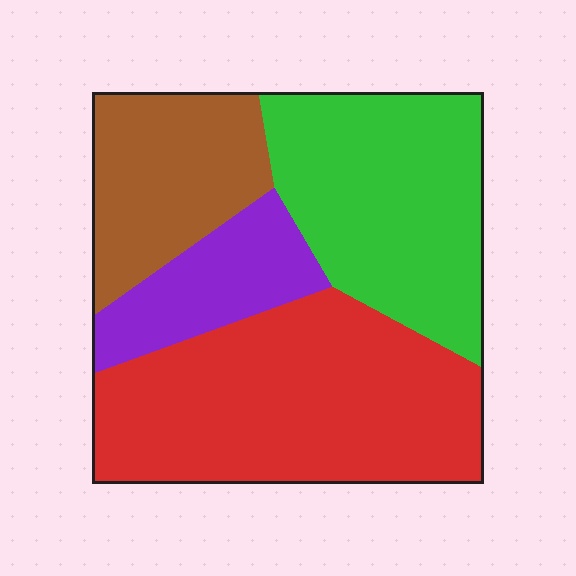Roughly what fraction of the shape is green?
Green covers around 30% of the shape.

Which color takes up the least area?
Purple, at roughly 15%.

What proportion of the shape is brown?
Brown takes up about one fifth (1/5) of the shape.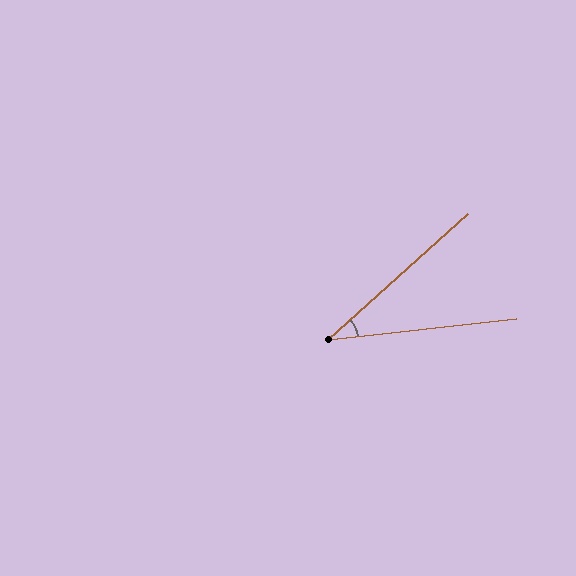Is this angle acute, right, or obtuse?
It is acute.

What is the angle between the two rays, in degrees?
Approximately 36 degrees.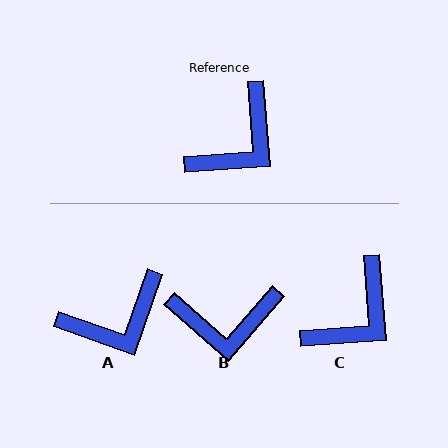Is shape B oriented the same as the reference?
No, it is off by about 45 degrees.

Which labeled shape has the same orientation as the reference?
C.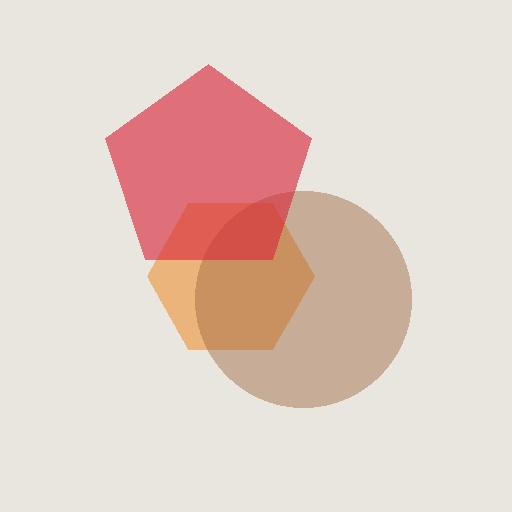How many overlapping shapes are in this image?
There are 3 overlapping shapes in the image.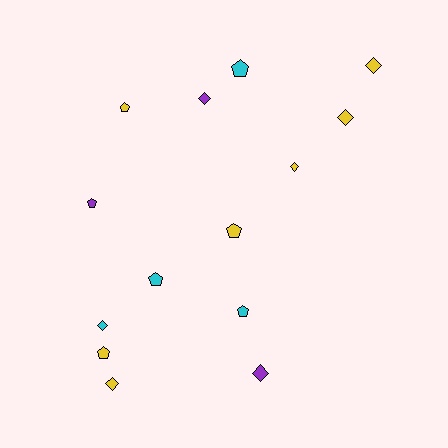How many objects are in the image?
There are 14 objects.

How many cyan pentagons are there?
There are 3 cyan pentagons.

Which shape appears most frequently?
Pentagon, with 7 objects.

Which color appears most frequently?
Yellow, with 7 objects.